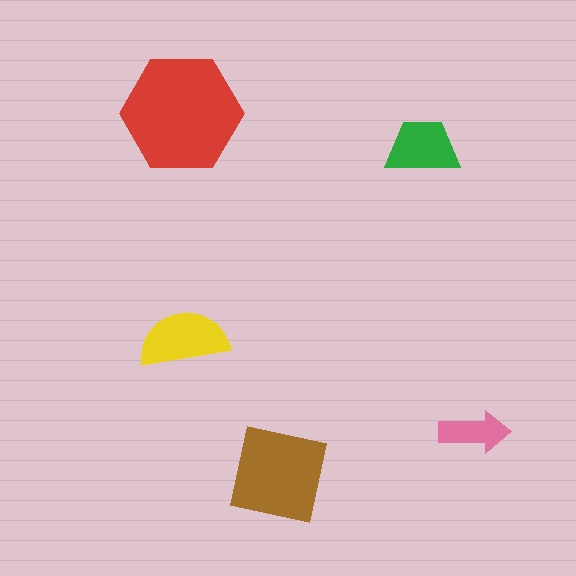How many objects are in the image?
There are 5 objects in the image.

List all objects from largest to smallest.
The red hexagon, the brown square, the yellow semicircle, the green trapezoid, the pink arrow.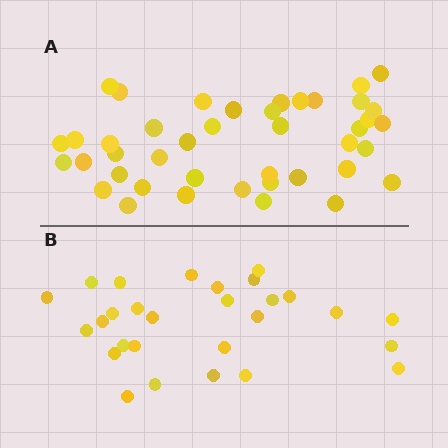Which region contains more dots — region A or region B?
Region A (the top region) has more dots.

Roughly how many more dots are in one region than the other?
Region A has approximately 15 more dots than region B.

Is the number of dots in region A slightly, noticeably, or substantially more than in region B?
Region A has substantially more. The ratio is roughly 1.5 to 1.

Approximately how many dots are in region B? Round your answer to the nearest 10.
About 30 dots. (The exact count is 28, which rounds to 30.)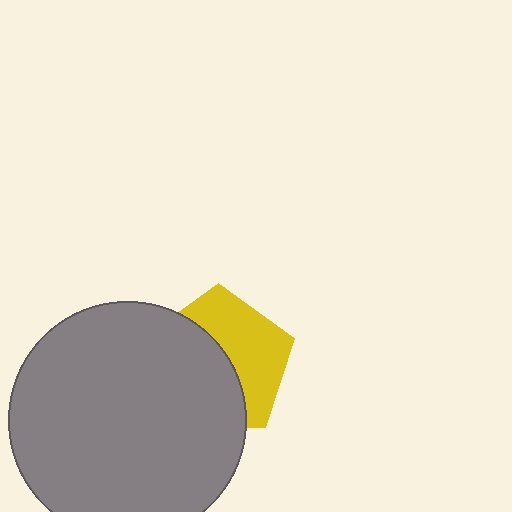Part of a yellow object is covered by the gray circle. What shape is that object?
It is a pentagon.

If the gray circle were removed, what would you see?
You would see the complete yellow pentagon.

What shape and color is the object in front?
The object in front is a gray circle.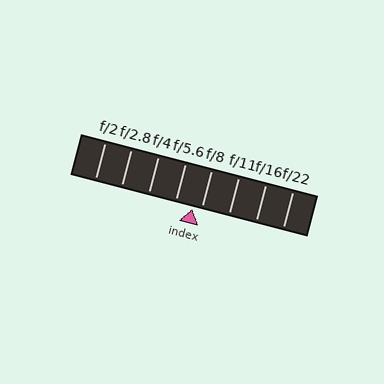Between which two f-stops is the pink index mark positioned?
The index mark is between f/5.6 and f/8.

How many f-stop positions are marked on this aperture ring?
There are 8 f-stop positions marked.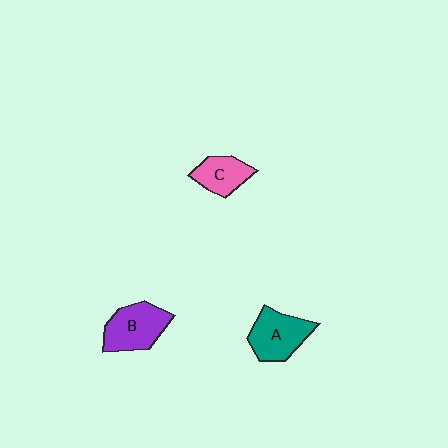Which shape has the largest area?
Shape B (purple).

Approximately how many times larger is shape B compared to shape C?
Approximately 1.4 times.